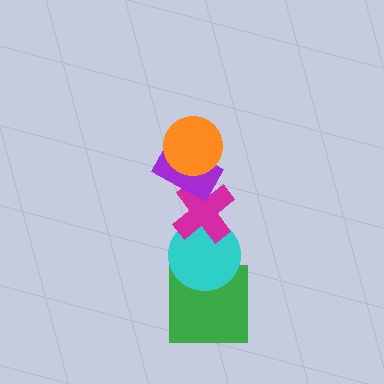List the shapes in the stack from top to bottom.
From top to bottom: the orange circle, the purple rectangle, the magenta cross, the cyan circle, the green square.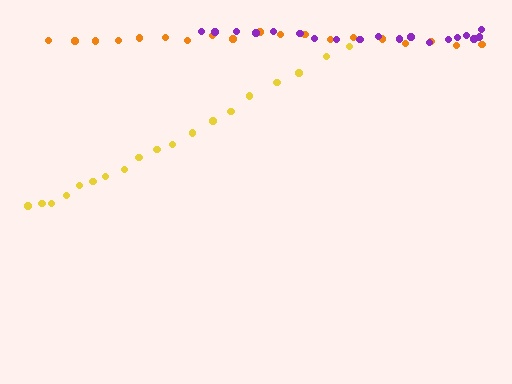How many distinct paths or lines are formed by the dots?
There are 3 distinct paths.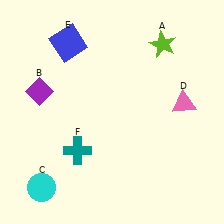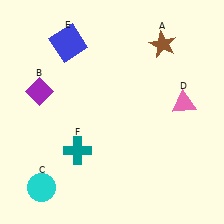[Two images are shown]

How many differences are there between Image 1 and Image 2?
There is 1 difference between the two images.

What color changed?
The star (A) changed from lime in Image 1 to brown in Image 2.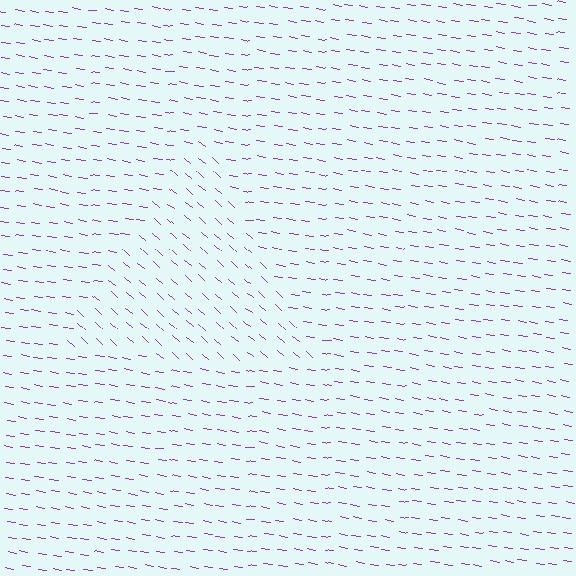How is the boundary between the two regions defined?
The boundary is defined purely by a change in line orientation (approximately 33 degrees difference). All lines are the same color and thickness.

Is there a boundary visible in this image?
Yes, there is a texture boundary formed by a change in line orientation.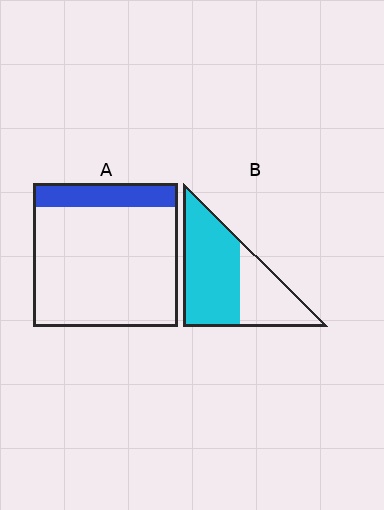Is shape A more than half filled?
No.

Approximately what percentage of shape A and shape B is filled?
A is approximately 15% and B is approximately 65%.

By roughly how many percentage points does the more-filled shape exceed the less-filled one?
By roughly 45 percentage points (B over A).